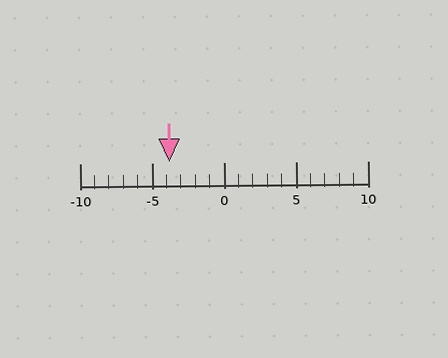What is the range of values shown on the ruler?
The ruler shows values from -10 to 10.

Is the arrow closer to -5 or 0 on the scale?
The arrow is closer to -5.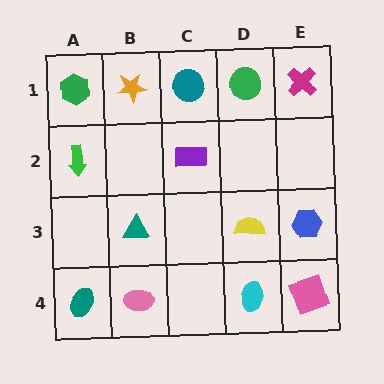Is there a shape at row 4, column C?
No, that cell is empty.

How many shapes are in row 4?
4 shapes.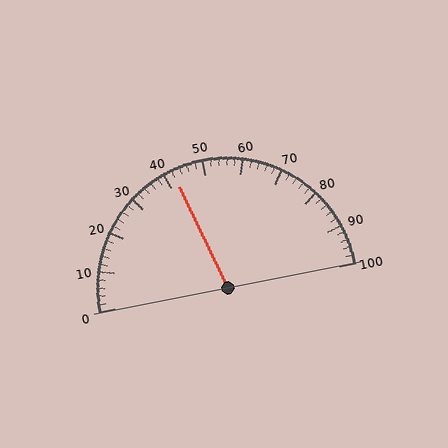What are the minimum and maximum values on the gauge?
The gauge ranges from 0 to 100.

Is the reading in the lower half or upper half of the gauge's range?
The reading is in the lower half of the range (0 to 100).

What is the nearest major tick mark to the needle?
The nearest major tick mark is 40.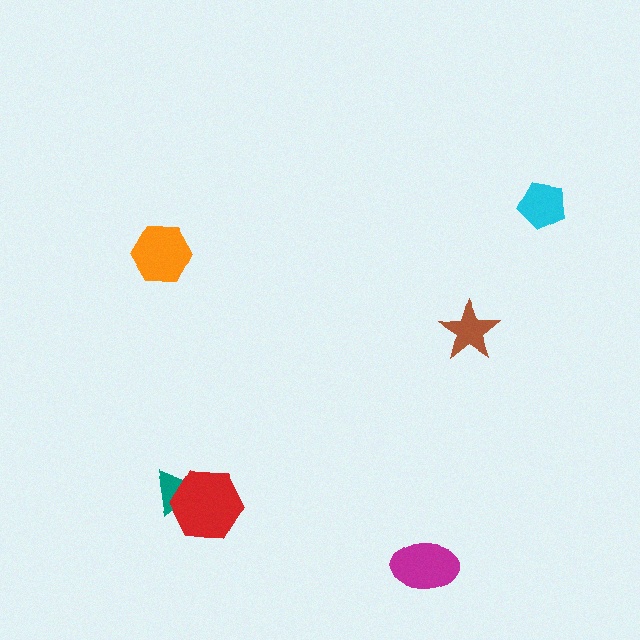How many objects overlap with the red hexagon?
1 object overlaps with the red hexagon.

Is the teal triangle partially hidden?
Yes, it is partially covered by another shape.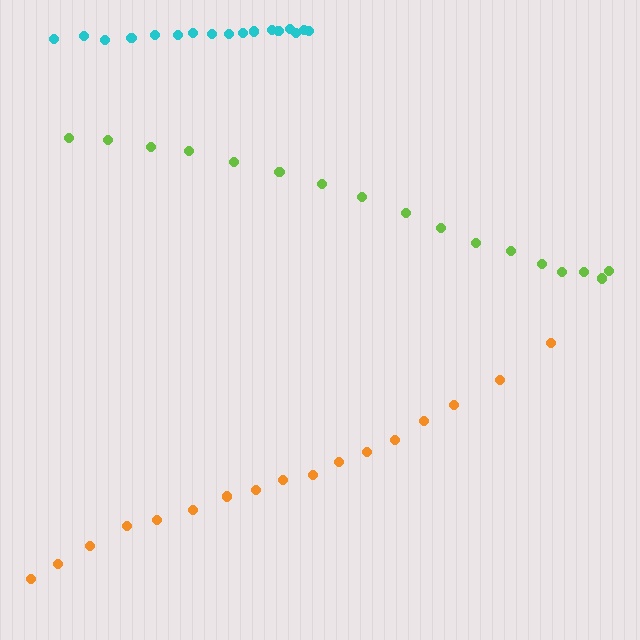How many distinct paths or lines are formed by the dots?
There are 3 distinct paths.